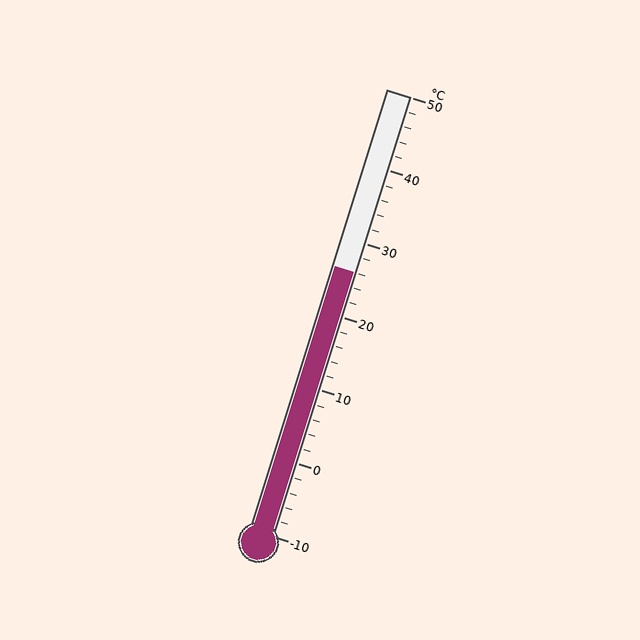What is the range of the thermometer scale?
The thermometer scale ranges from -10°C to 50°C.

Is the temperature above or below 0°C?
The temperature is above 0°C.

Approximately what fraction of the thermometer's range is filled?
The thermometer is filled to approximately 60% of its range.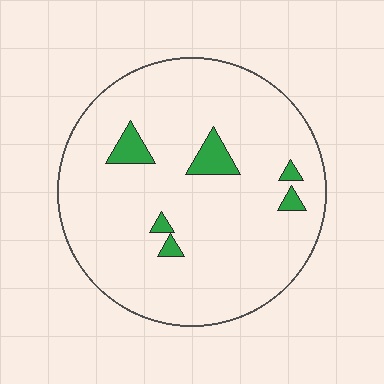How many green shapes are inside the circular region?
6.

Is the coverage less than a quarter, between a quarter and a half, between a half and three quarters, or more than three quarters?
Less than a quarter.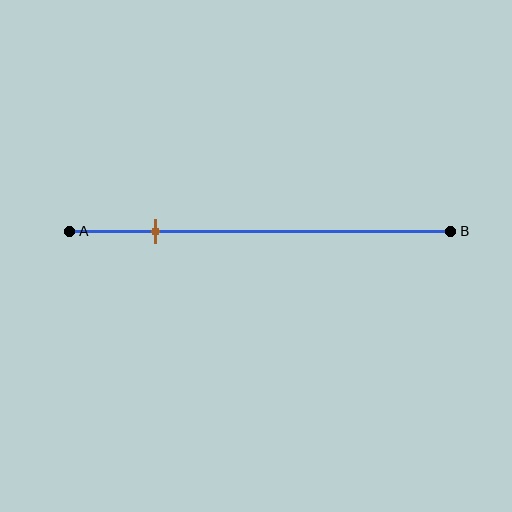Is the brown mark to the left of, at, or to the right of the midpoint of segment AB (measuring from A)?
The brown mark is to the left of the midpoint of segment AB.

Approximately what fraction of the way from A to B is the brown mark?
The brown mark is approximately 20% of the way from A to B.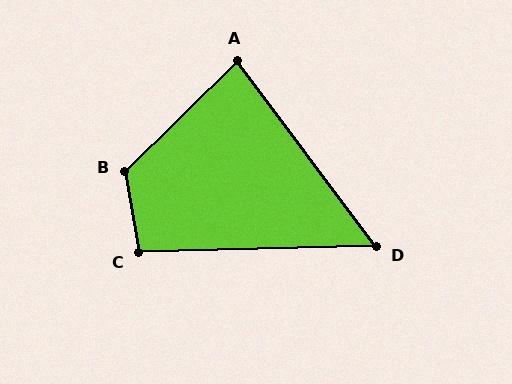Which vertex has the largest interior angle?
B, at approximately 125 degrees.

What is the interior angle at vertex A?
Approximately 82 degrees (acute).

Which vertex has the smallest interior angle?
D, at approximately 55 degrees.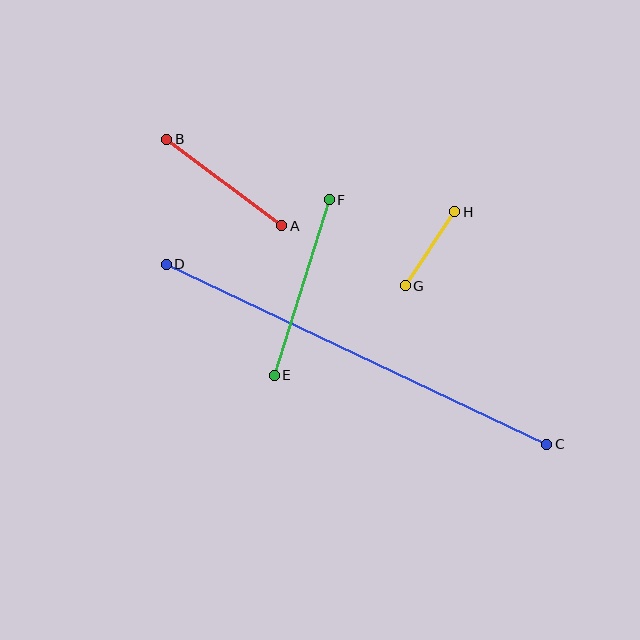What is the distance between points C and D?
The distance is approximately 421 pixels.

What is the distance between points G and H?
The distance is approximately 89 pixels.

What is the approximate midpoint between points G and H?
The midpoint is at approximately (430, 249) pixels.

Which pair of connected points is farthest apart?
Points C and D are farthest apart.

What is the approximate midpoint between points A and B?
The midpoint is at approximately (224, 182) pixels.